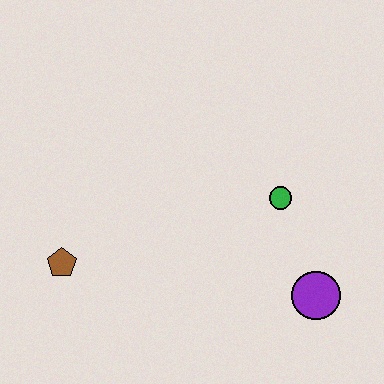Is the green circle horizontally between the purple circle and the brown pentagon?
Yes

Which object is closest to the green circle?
The purple circle is closest to the green circle.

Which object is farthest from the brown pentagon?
The purple circle is farthest from the brown pentagon.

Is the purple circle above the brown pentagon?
No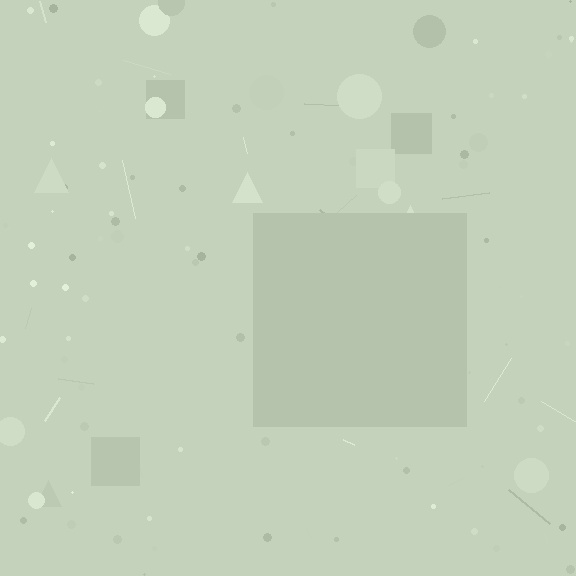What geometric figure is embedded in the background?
A square is embedded in the background.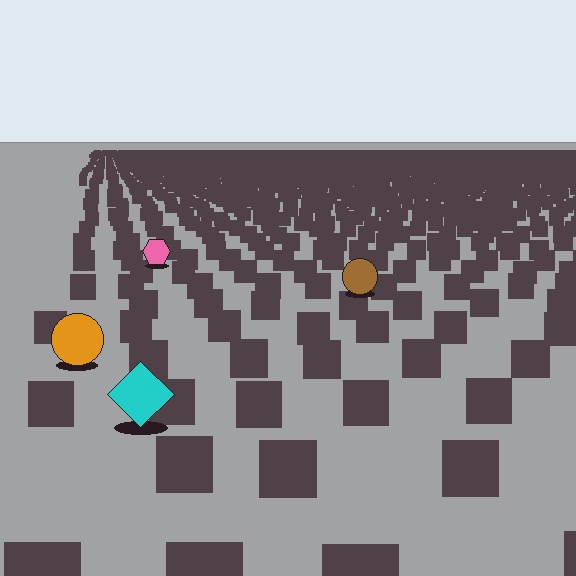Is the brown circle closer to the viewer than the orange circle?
No. The orange circle is closer — you can tell from the texture gradient: the ground texture is coarser near it.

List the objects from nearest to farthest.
From nearest to farthest: the cyan diamond, the orange circle, the brown circle, the pink hexagon.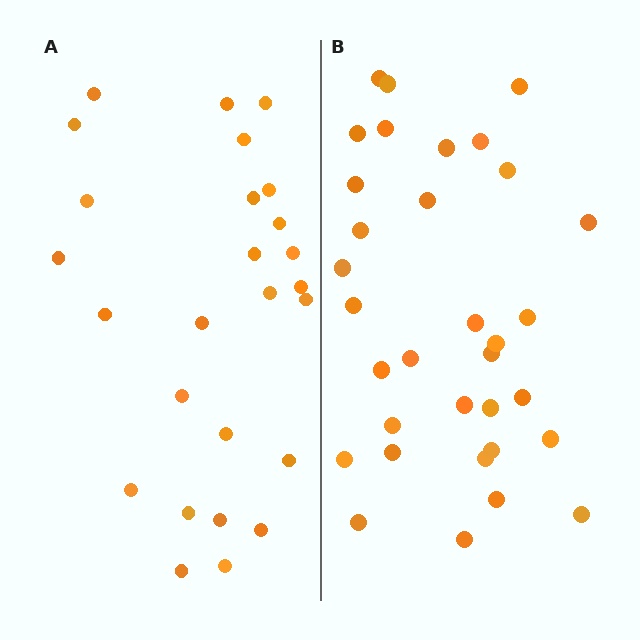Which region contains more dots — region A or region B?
Region B (the right region) has more dots.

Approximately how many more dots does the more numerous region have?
Region B has roughly 8 or so more dots than region A.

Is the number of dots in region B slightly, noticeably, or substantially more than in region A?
Region B has noticeably more, but not dramatically so. The ratio is roughly 1.3 to 1.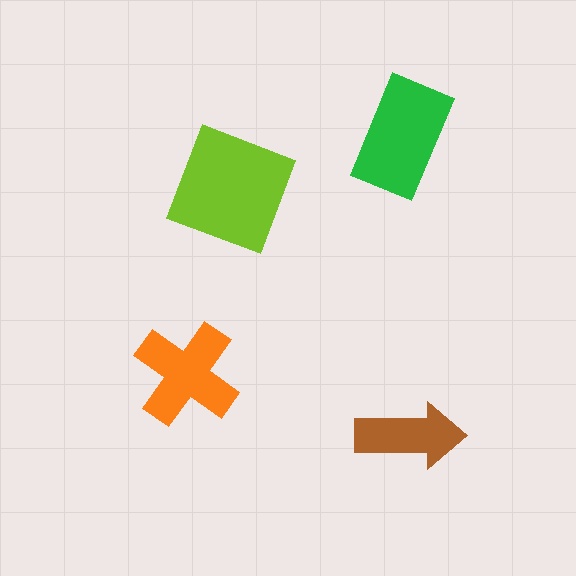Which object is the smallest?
The brown arrow.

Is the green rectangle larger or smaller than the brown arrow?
Larger.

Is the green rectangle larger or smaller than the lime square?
Smaller.